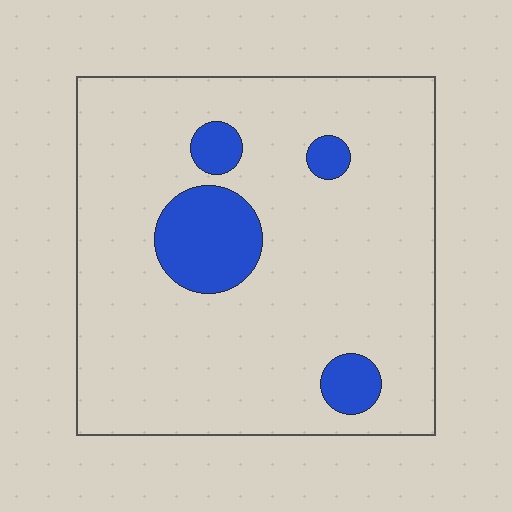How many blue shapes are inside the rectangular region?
4.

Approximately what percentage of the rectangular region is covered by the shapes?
Approximately 10%.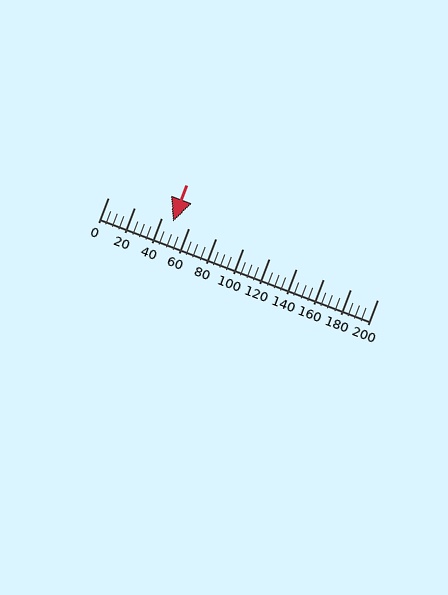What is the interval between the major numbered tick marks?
The major tick marks are spaced 20 units apart.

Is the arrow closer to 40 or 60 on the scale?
The arrow is closer to 40.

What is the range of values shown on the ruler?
The ruler shows values from 0 to 200.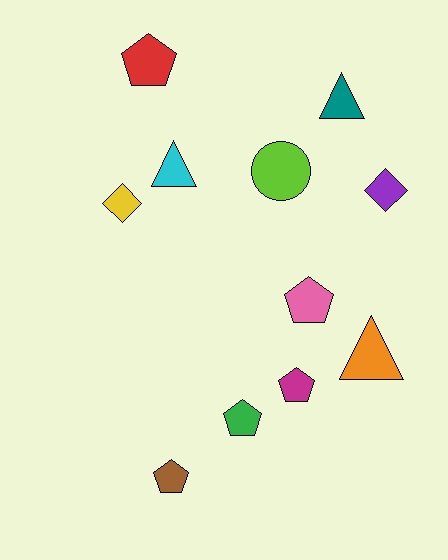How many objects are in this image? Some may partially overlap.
There are 11 objects.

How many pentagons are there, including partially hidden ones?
There are 5 pentagons.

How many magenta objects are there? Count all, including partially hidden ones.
There is 1 magenta object.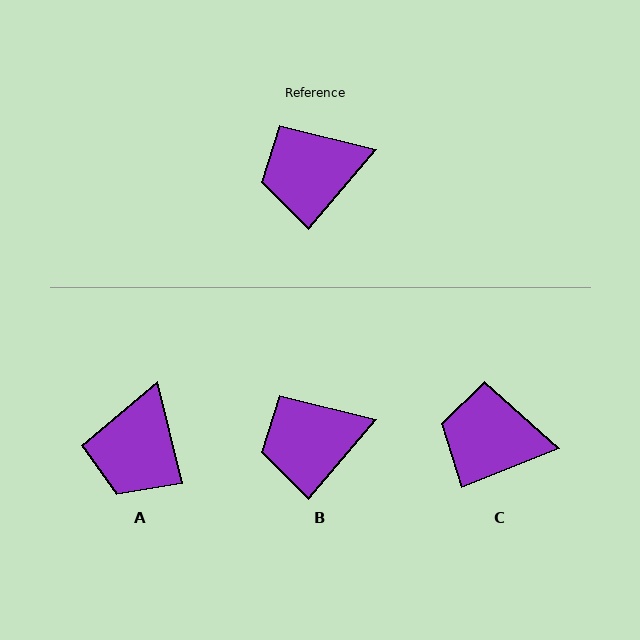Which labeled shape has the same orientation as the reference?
B.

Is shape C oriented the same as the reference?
No, it is off by about 28 degrees.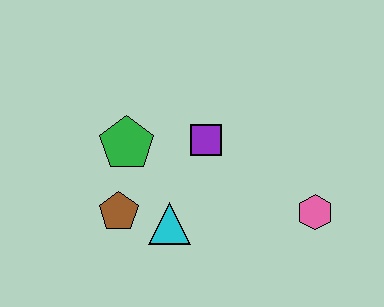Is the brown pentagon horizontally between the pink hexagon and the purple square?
No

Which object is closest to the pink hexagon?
The purple square is closest to the pink hexagon.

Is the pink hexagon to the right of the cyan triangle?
Yes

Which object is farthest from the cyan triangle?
The pink hexagon is farthest from the cyan triangle.